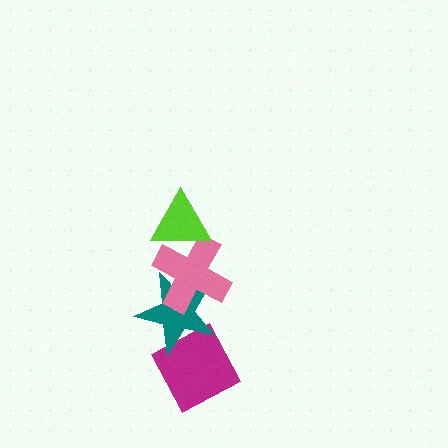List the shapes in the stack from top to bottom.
From top to bottom: the lime triangle, the pink cross, the teal star, the magenta diamond.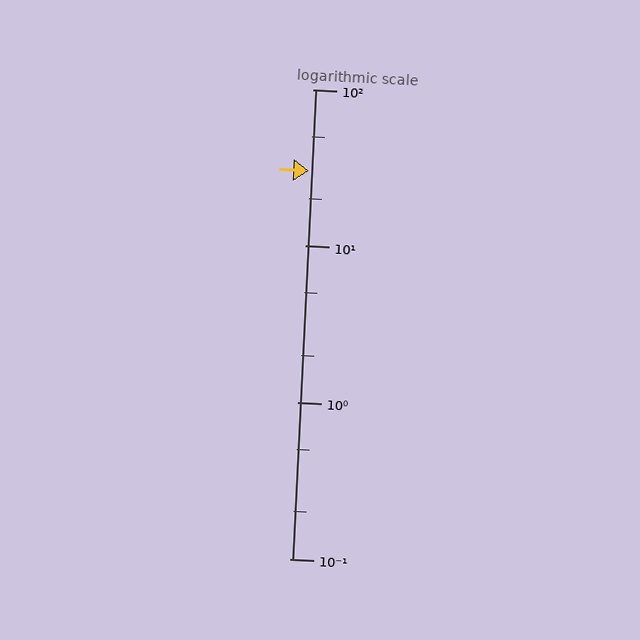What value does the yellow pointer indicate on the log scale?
The pointer indicates approximately 30.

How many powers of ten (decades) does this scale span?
The scale spans 3 decades, from 0.1 to 100.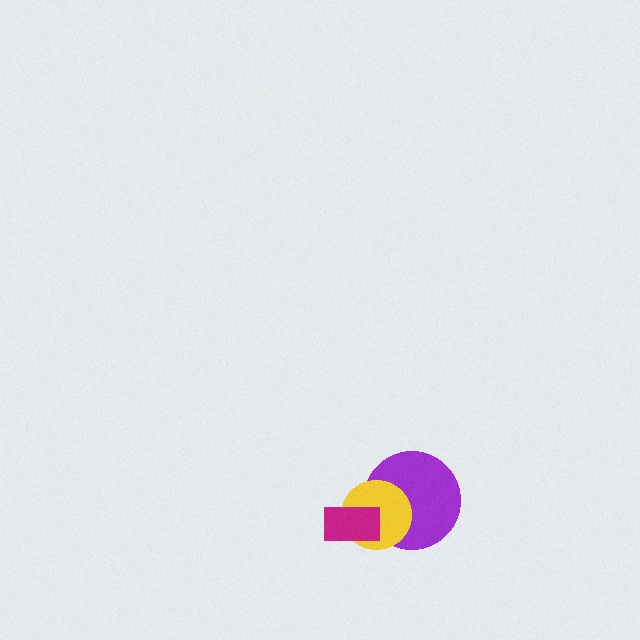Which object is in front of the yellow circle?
The magenta rectangle is in front of the yellow circle.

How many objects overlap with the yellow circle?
2 objects overlap with the yellow circle.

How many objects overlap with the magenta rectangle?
2 objects overlap with the magenta rectangle.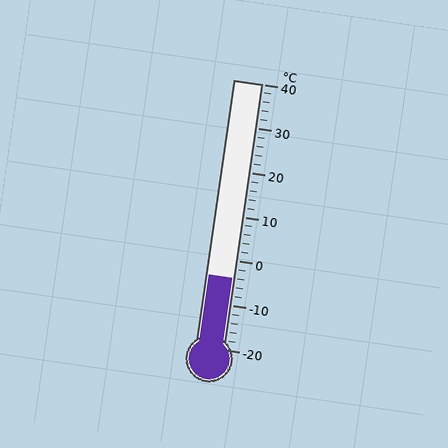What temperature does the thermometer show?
The thermometer shows approximately -4°C.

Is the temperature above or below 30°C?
The temperature is below 30°C.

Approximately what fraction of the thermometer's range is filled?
The thermometer is filled to approximately 25% of its range.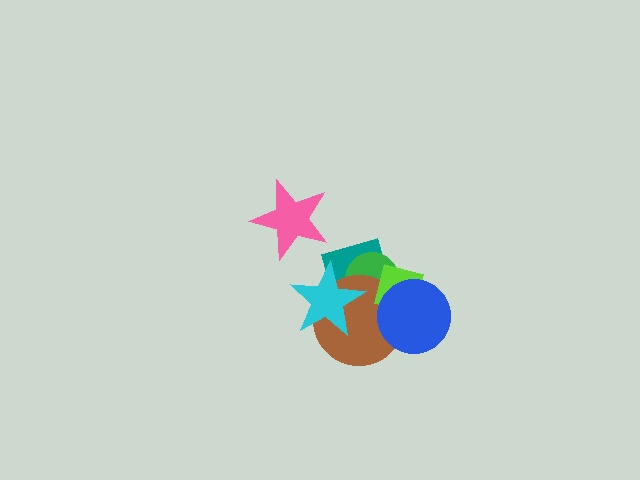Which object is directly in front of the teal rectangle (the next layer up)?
The green circle is directly in front of the teal rectangle.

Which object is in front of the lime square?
The blue circle is in front of the lime square.